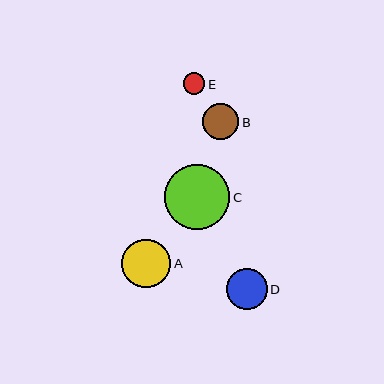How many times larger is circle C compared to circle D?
Circle C is approximately 1.6 times the size of circle D.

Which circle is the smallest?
Circle E is the smallest with a size of approximately 21 pixels.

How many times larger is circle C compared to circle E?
Circle C is approximately 3.0 times the size of circle E.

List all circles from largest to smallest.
From largest to smallest: C, A, D, B, E.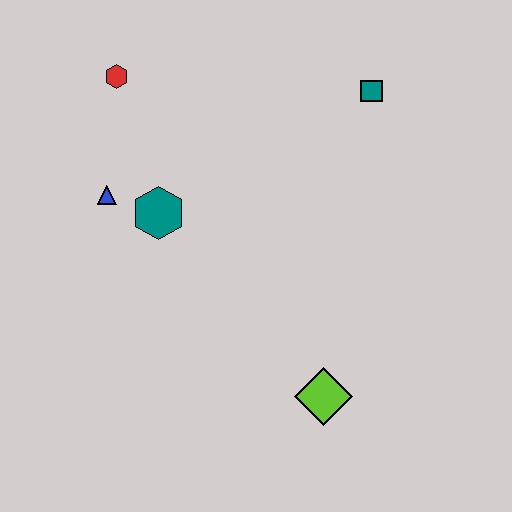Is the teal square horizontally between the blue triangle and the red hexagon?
No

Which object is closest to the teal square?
The teal hexagon is closest to the teal square.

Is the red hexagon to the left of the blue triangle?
No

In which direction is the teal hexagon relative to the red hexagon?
The teal hexagon is below the red hexagon.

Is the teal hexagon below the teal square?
Yes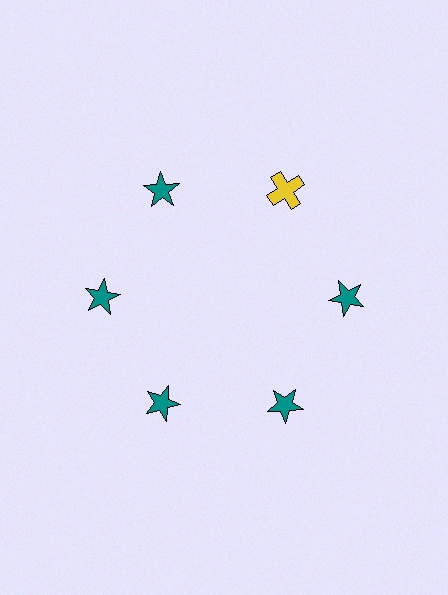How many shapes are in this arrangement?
There are 6 shapes arranged in a ring pattern.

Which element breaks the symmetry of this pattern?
The yellow cross at roughly the 1 o'clock position breaks the symmetry. All other shapes are teal stars.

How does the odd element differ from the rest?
It differs in both color (yellow instead of teal) and shape (cross instead of star).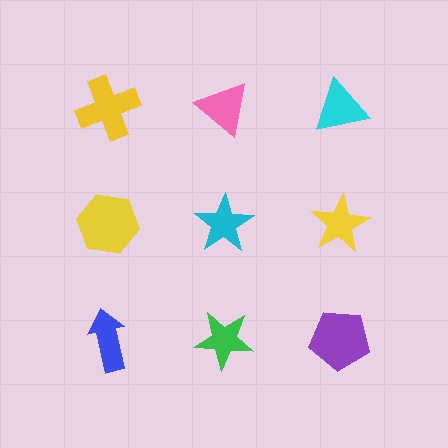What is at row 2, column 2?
A cyan star.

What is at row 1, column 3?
A cyan triangle.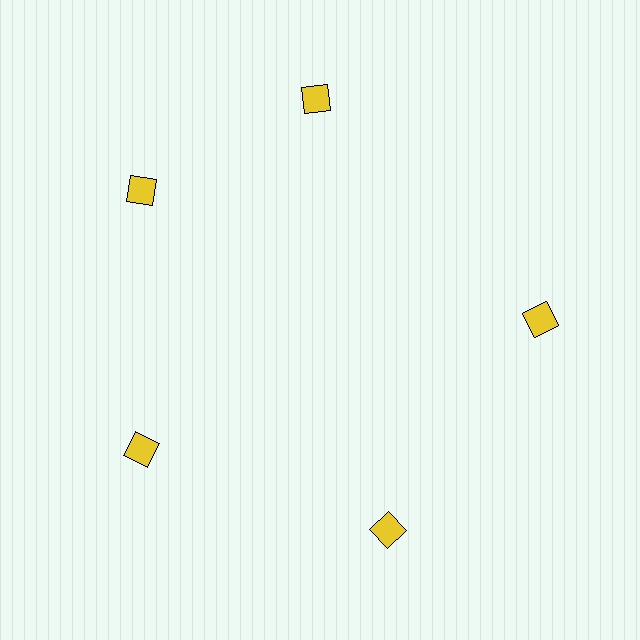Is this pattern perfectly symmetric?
No. The 5 yellow squares are arranged in a ring, but one element near the 1 o'clock position is rotated out of alignment along the ring, breaking the 5-fold rotational symmetry.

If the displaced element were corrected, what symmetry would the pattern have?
It would have 5-fold rotational symmetry — the pattern would map onto itself every 72 degrees.